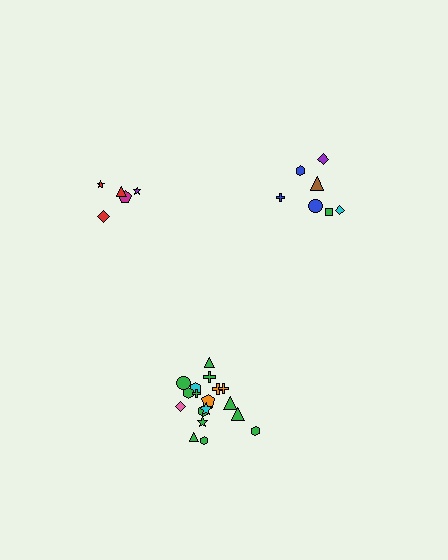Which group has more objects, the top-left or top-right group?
The top-right group.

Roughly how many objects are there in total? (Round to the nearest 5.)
Roughly 30 objects in total.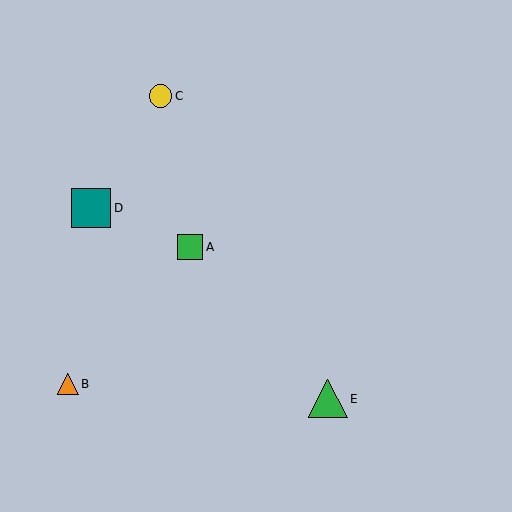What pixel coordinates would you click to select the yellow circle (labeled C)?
Click at (160, 96) to select the yellow circle C.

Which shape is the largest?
The teal square (labeled D) is the largest.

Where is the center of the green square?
The center of the green square is at (190, 247).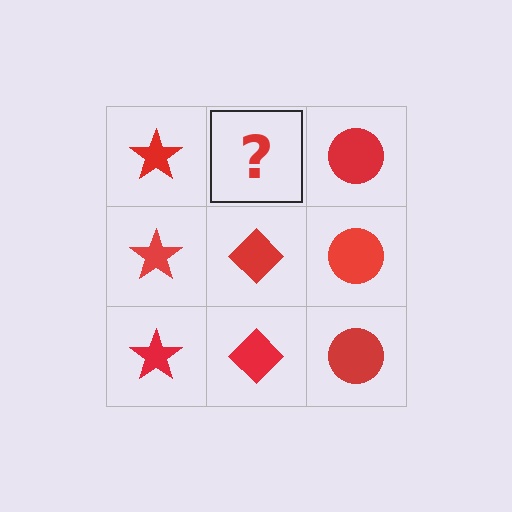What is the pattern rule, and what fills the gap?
The rule is that each column has a consistent shape. The gap should be filled with a red diamond.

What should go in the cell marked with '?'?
The missing cell should contain a red diamond.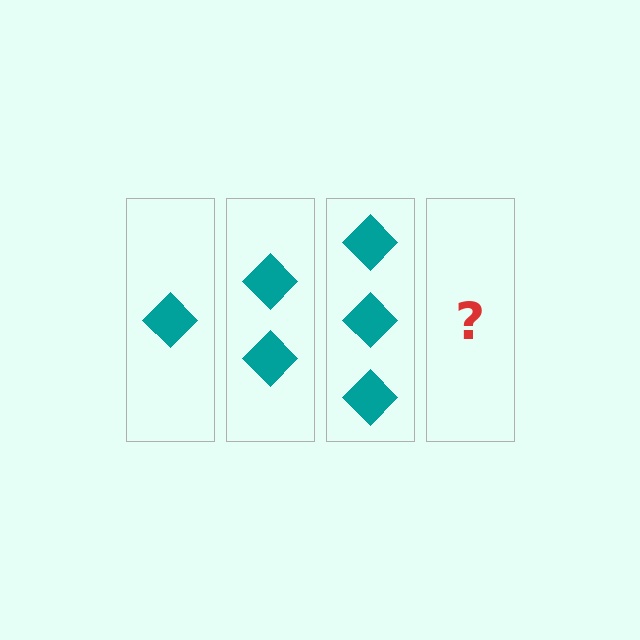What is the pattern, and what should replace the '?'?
The pattern is that each step adds one more diamond. The '?' should be 4 diamonds.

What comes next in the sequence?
The next element should be 4 diamonds.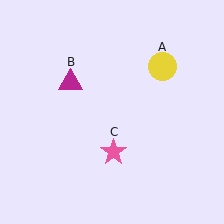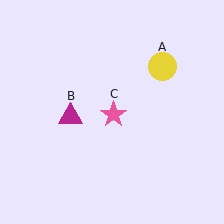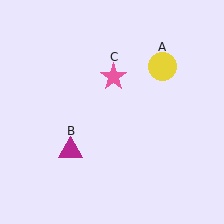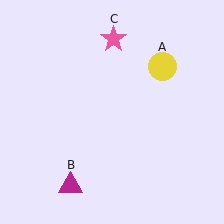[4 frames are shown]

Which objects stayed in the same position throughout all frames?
Yellow circle (object A) remained stationary.